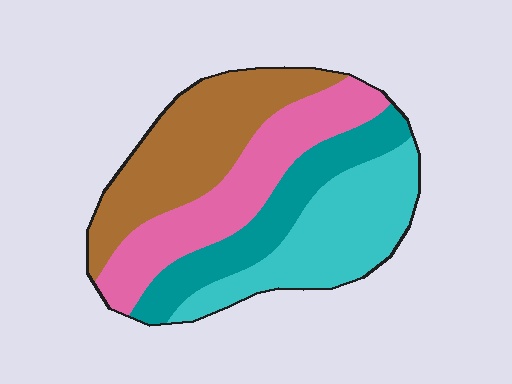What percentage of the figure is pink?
Pink covers about 25% of the figure.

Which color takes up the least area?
Teal, at roughly 20%.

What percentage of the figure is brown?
Brown covers 29% of the figure.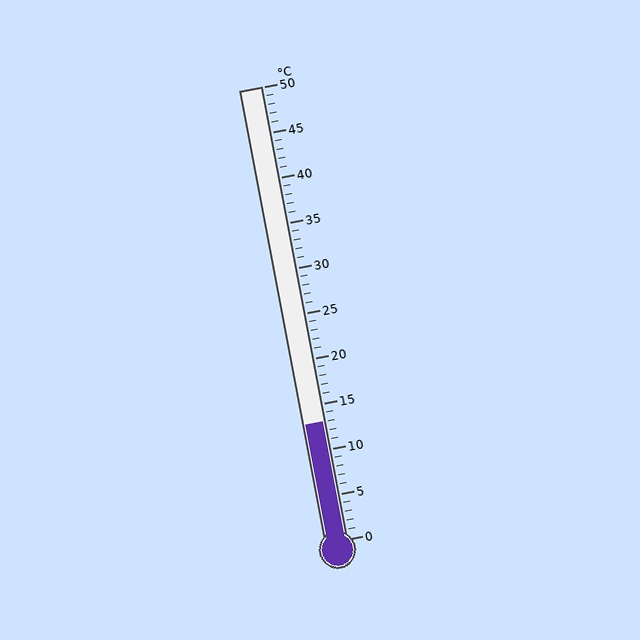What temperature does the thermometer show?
The thermometer shows approximately 13°C.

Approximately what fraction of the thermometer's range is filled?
The thermometer is filled to approximately 25% of its range.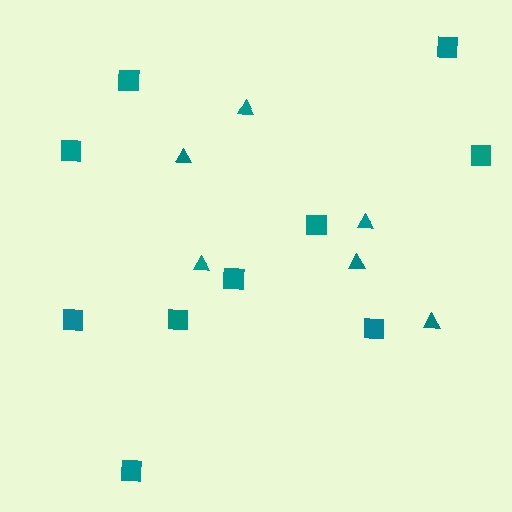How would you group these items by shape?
There are 2 groups: one group of squares (10) and one group of triangles (6).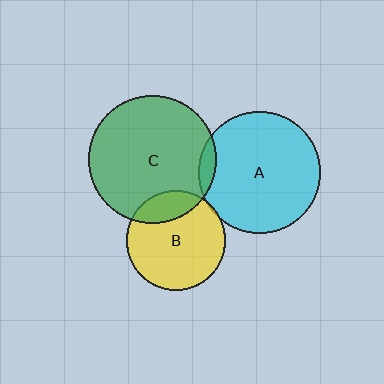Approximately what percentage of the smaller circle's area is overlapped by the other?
Approximately 20%.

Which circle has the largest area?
Circle C (green).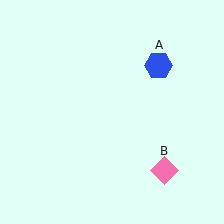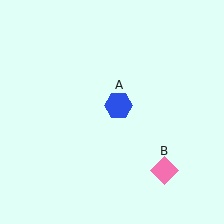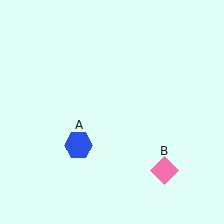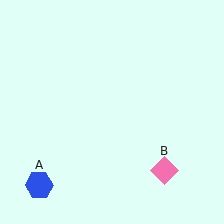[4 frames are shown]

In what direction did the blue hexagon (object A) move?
The blue hexagon (object A) moved down and to the left.